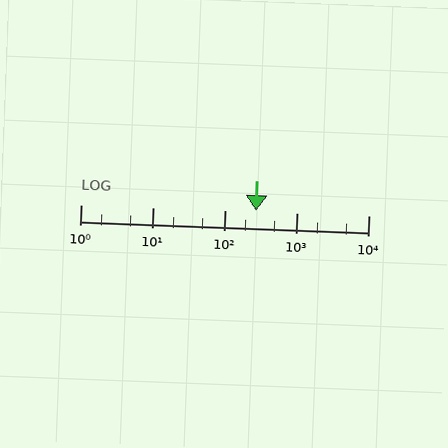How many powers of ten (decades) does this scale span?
The scale spans 4 decades, from 1 to 10000.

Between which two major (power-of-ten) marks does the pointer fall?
The pointer is between 100 and 1000.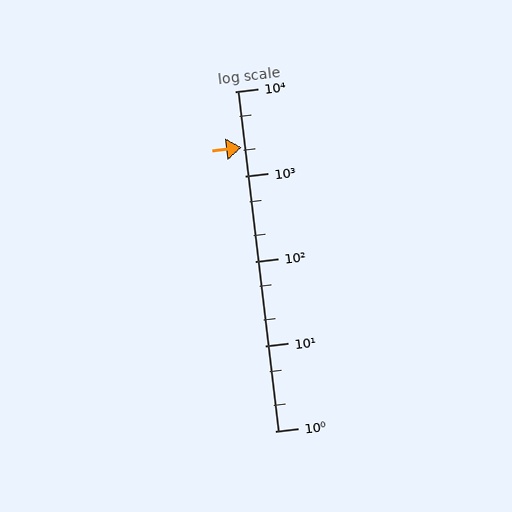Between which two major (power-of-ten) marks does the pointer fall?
The pointer is between 1000 and 10000.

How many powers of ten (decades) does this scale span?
The scale spans 4 decades, from 1 to 10000.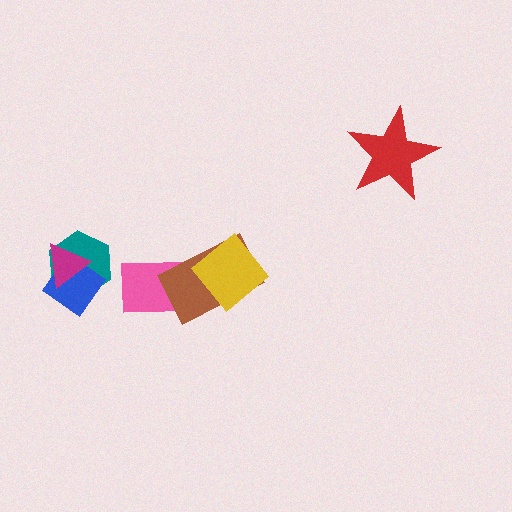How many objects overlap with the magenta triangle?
2 objects overlap with the magenta triangle.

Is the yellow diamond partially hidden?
No, no other shape covers it.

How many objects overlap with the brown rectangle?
2 objects overlap with the brown rectangle.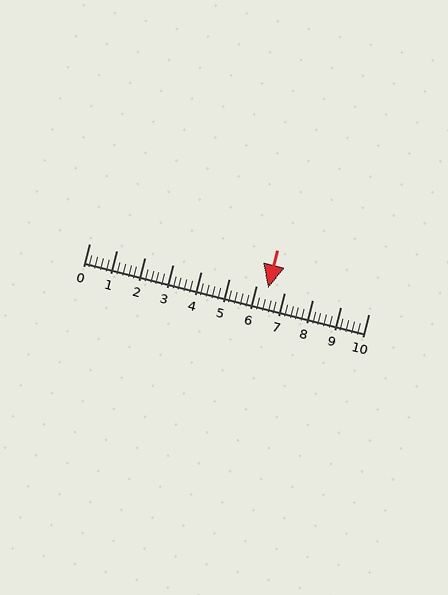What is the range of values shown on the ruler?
The ruler shows values from 0 to 10.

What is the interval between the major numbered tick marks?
The major tick marks are spaced 1 units apart.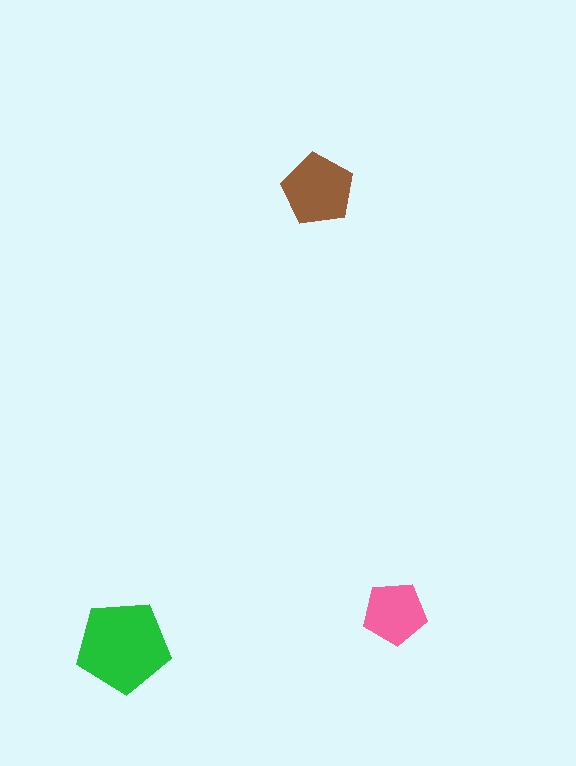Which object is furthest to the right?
The pink pentagon is rightmost.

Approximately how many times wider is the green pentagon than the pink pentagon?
About 1.5 times wider.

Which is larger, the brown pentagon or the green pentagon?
The green one.